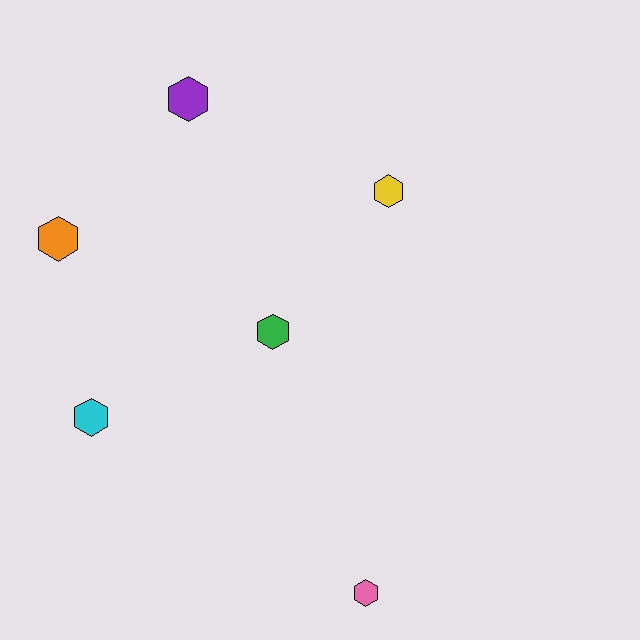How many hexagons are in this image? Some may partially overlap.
There are 6 hexagons.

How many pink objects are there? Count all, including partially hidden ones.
There is 1 pink object.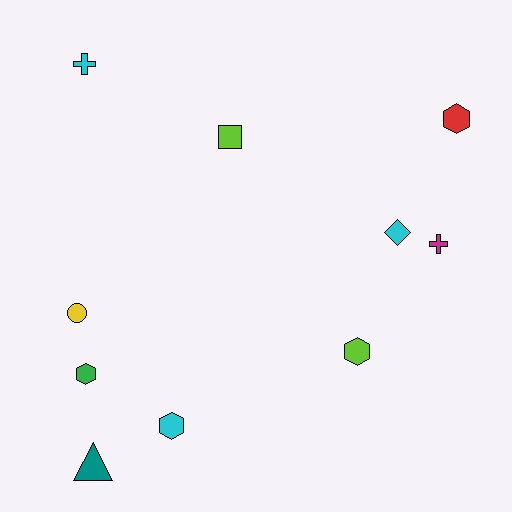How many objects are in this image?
There are 10 objects.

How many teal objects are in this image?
There is 1 teal object.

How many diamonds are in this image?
There is 1 diamond.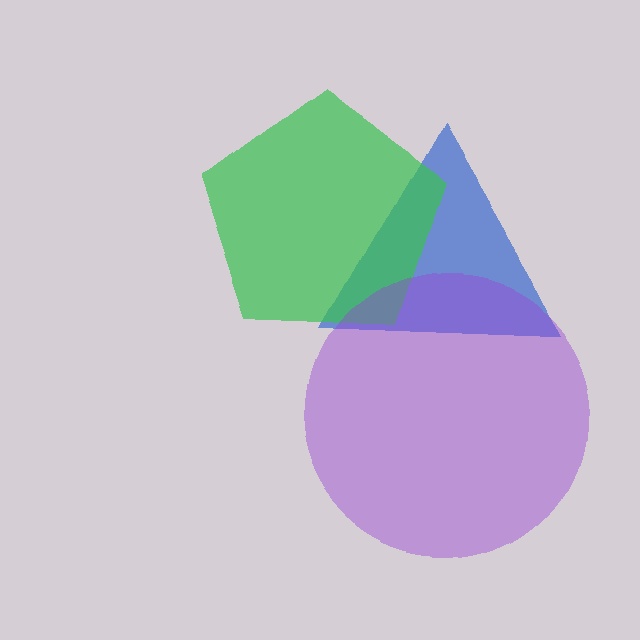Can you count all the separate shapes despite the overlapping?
Yes, there are 3 separate shapes.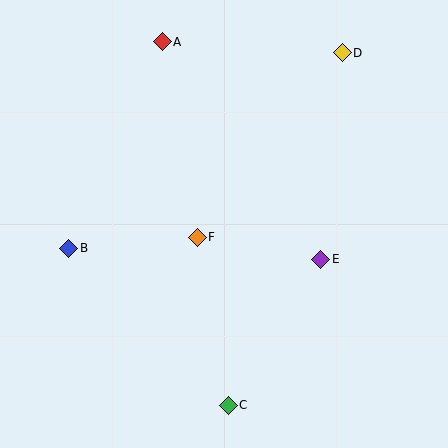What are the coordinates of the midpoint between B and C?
The midpoint between B and C is at (149, 327).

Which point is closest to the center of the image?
Point F at (197, 237) is closest to the center.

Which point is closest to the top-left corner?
Point A is closest to the top-left corner.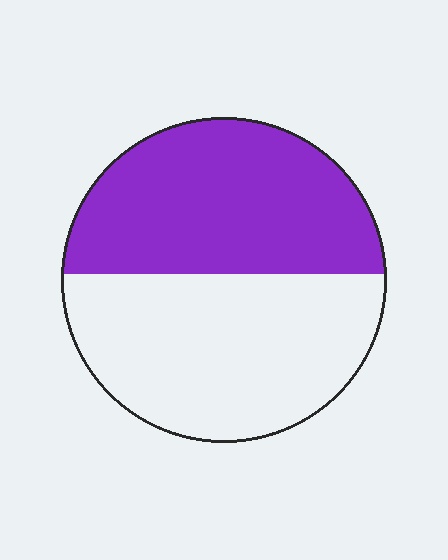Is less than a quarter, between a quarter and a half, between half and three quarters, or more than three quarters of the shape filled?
Between a quarter and a half.